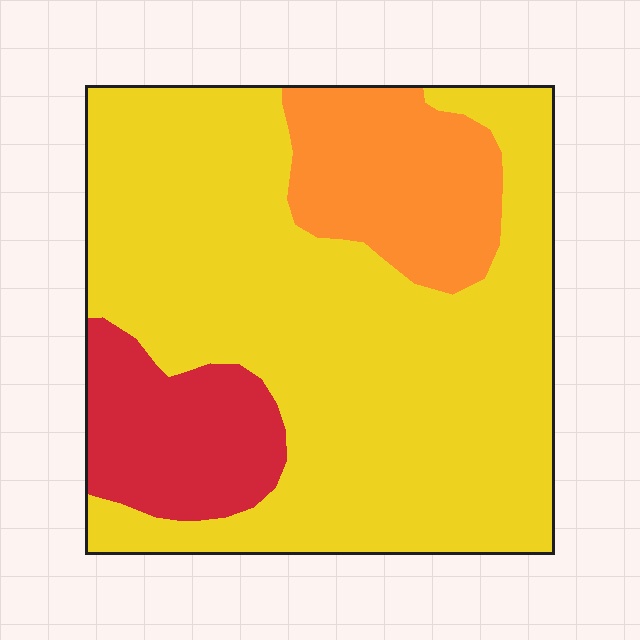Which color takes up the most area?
Yellow, at roughly 70%.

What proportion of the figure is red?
Red takes up less than a sixth of the figure.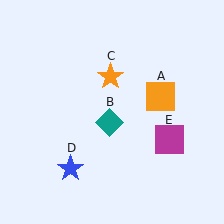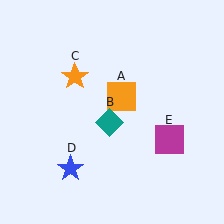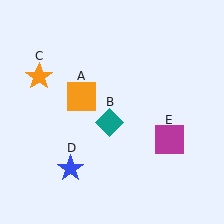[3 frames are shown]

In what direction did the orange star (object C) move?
The orange star (object C) moved left.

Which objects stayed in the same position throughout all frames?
Teal diamond (object B) and blue star (object D) and magenta square (object E) remained stationary.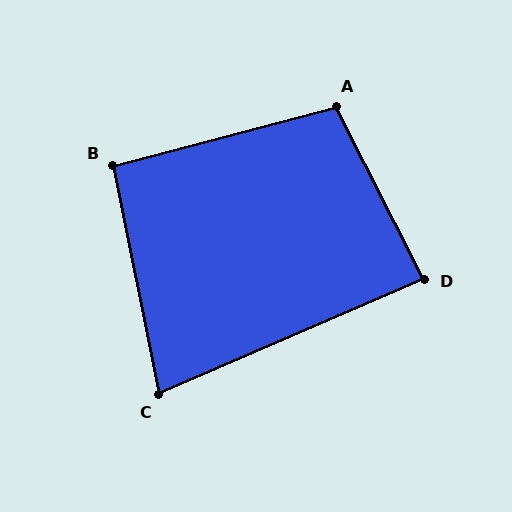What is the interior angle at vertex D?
Approximately 87 degrees (approximately right).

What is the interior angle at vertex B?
Approximately 93 degrees (approximately right).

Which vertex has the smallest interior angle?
C, at approximately 78 degrees.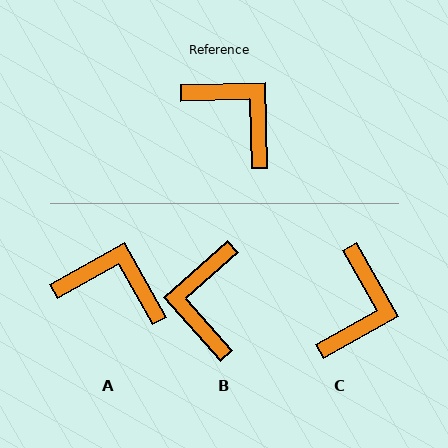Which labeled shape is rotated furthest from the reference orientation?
B, about 130 degrees away.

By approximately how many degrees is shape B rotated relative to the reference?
Approximately 130 degrees counter-clockwise.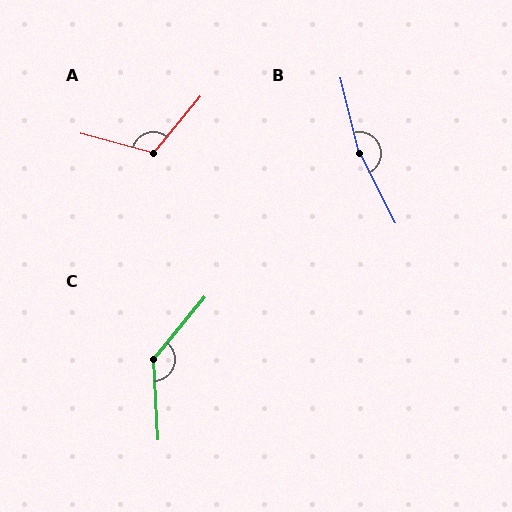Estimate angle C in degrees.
Approximately 137 degrees.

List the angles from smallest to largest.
A (114°), C (137°), B (167°).